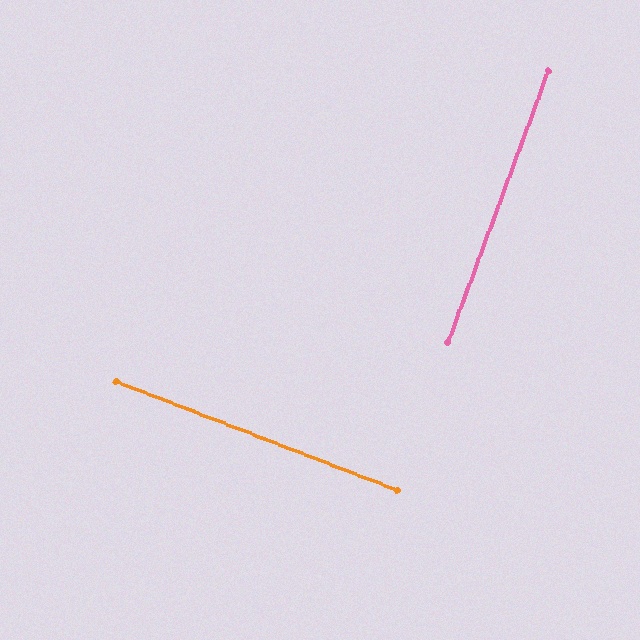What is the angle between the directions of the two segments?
Approximately 89 degrees.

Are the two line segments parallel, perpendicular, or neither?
Perpendicular — they meet at approximately 89°.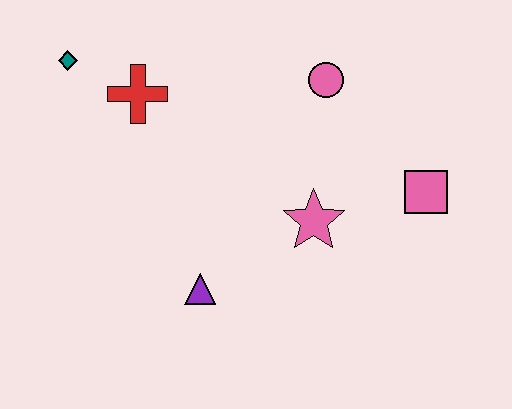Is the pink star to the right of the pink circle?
No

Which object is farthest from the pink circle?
The teal diamond is farthest from the pink circle.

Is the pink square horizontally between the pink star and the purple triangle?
No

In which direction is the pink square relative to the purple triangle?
The pink square is to the right of the purple triangle.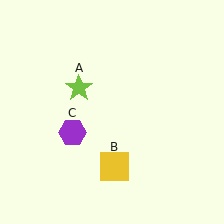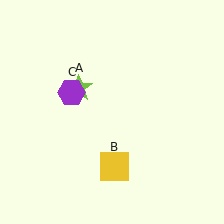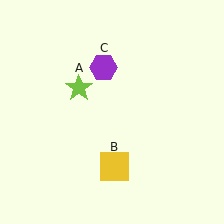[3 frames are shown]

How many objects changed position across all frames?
1 object changed position: purple hexagon (object C).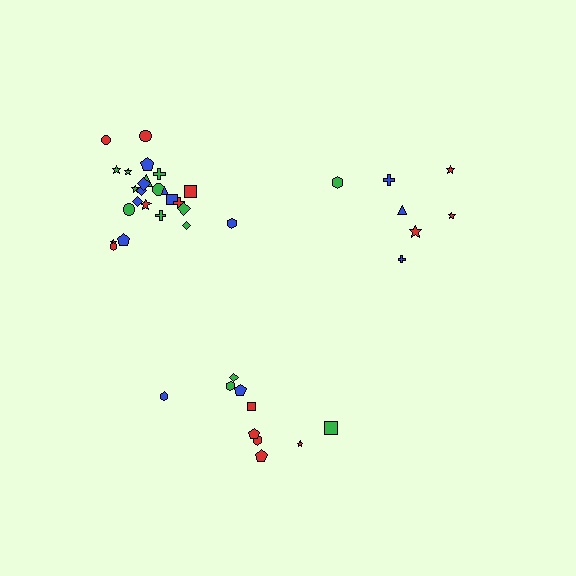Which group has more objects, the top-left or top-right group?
The top-left group.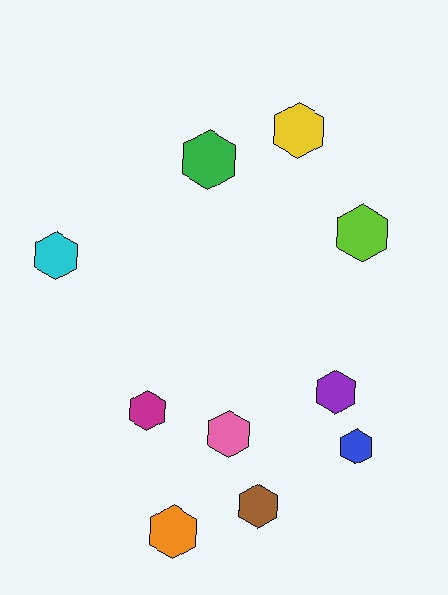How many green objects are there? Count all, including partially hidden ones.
There is 1 green object.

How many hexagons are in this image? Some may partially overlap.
There are 10 hexagons.